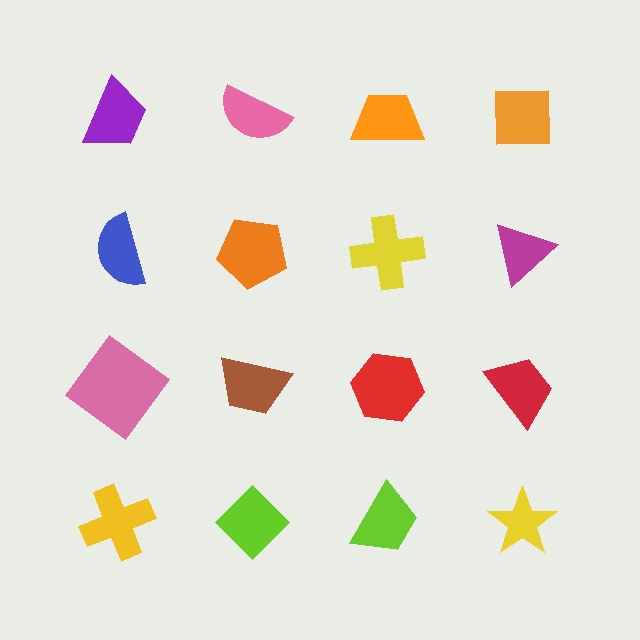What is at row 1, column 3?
An orange trapezoid.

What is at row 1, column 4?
An orange square.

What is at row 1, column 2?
A pink semicircle.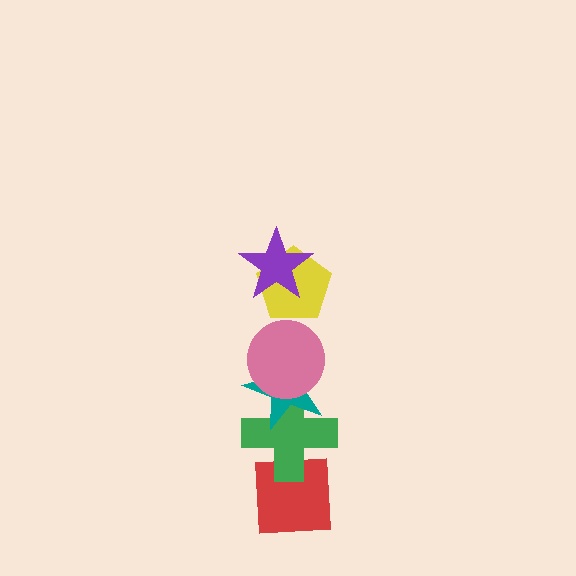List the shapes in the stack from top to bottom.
From top to bottom: the purple star, the yellow pentagon, the pink circle, the teal star, the green cross, the red square.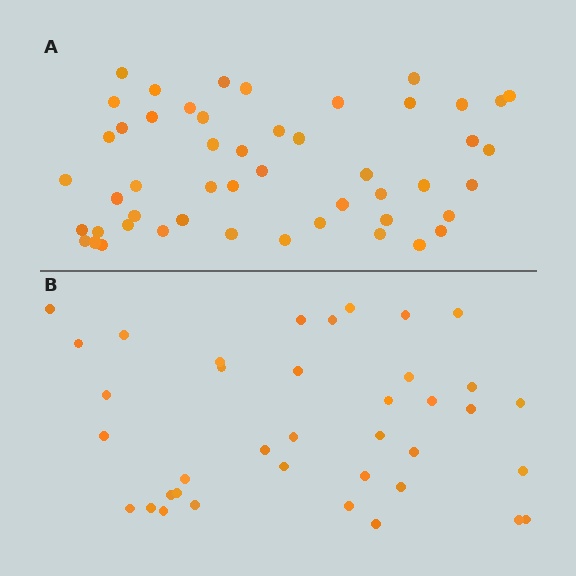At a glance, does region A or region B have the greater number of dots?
Region A (the top region) has more dots.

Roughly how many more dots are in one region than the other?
Region A has roughly 12 or so more dots than region B.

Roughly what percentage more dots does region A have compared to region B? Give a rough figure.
About 30% more.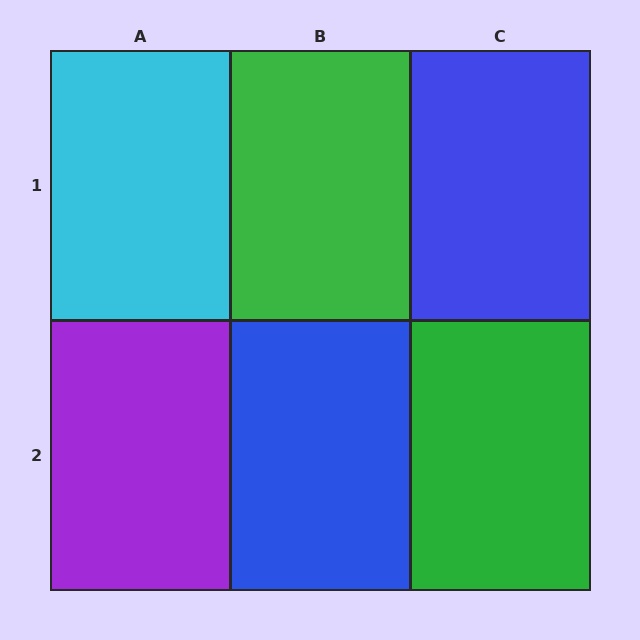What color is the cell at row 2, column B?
Blue.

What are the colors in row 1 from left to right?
Cyan, green, blue.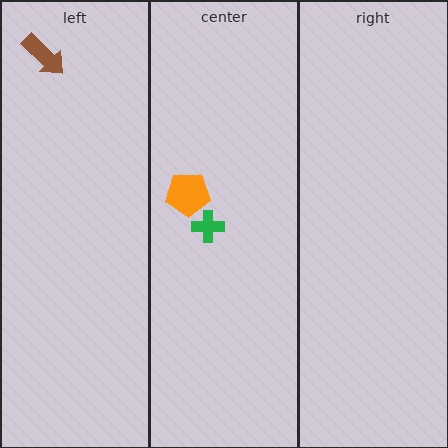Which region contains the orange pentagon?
The center region.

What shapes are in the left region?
The brown arrow.